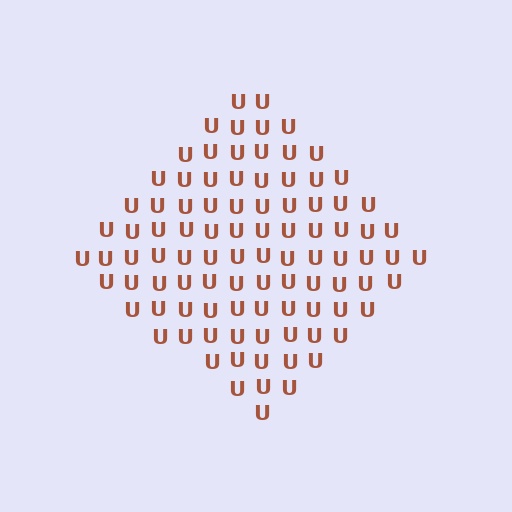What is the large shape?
The large shape is a diamond.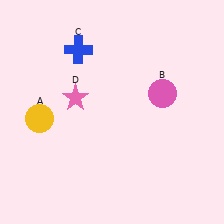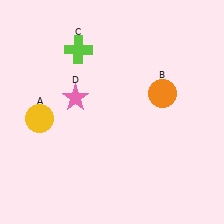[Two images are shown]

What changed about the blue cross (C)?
In Image 1, C is blue. In Image 2, it changed to lime.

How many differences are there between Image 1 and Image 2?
There are 2 differences between the two images.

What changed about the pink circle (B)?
In Image 1, B is pink. In Image 2, it changed to orange.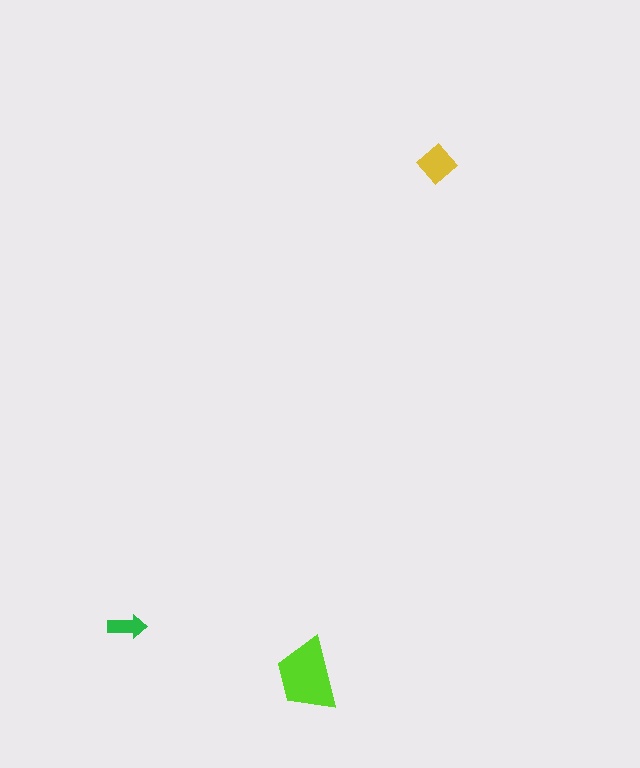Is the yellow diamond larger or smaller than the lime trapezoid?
Smaller.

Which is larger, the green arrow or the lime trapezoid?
The lime trapezoid.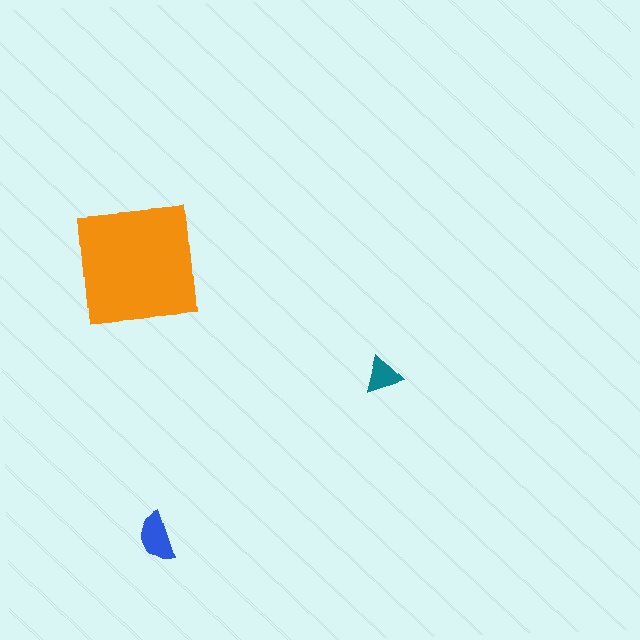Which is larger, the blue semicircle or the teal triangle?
The blue semicircle.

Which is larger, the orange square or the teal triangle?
The orange square.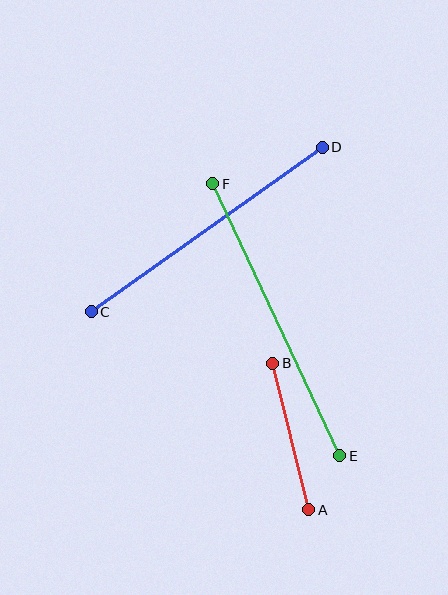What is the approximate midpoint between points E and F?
The midpoint is at approximately (276, 320) pixels.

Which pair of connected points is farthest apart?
Points E and F are farthest apart.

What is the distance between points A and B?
The distance is approximately 151 pixels.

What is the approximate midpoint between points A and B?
The midpoint is at approximately (291, 436) pixels.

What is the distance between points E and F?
The distance is approximately 300 pixels.